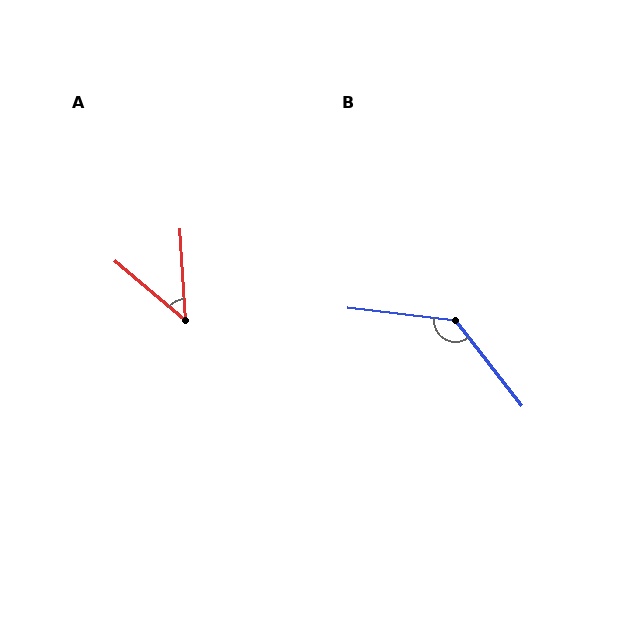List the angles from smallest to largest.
A (46°), B (135°).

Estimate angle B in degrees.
Approximately 135 degrees.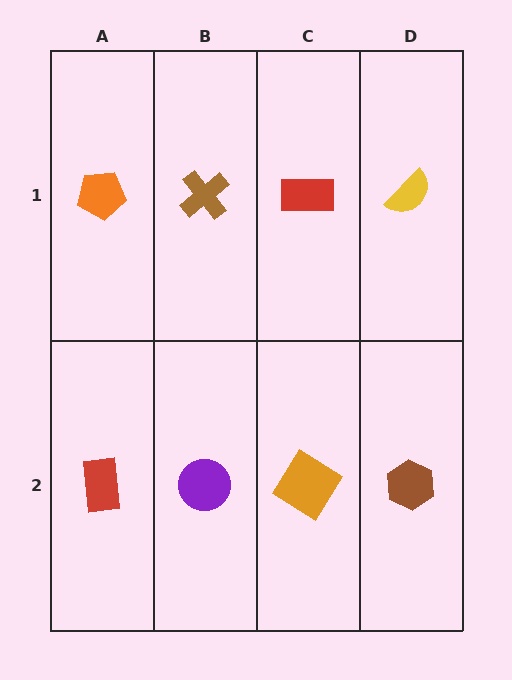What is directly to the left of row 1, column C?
A brown cross.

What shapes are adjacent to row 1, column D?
A brown hexagon (row 2, column D), a red rectangle (row 1, column C).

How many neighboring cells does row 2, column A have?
2.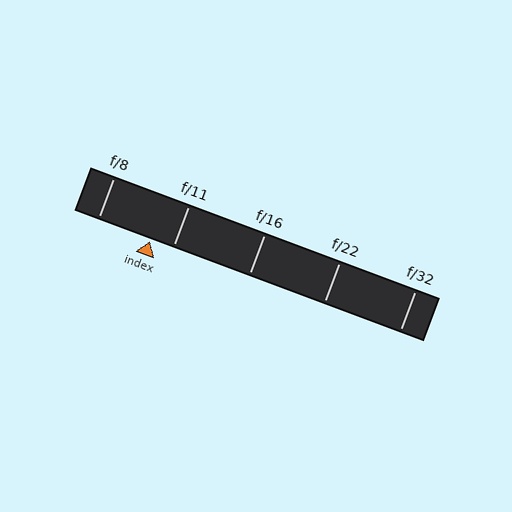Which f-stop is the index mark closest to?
The index mark is closest to f/11.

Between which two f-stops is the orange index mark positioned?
The index mark is between f/8 and f/11.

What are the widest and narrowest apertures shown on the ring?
The widest aperture shown is f/8 and the narrowest is f/32.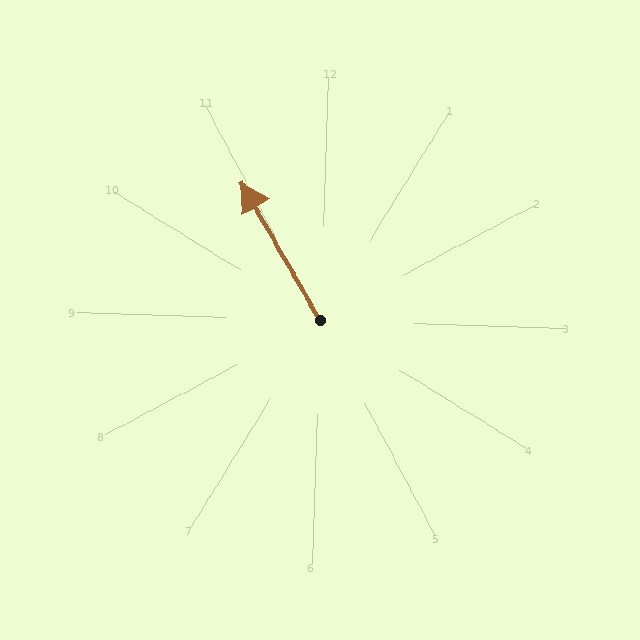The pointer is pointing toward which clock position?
Roughly 11 o'clock.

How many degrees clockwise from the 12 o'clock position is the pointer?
Approximately 328 degrees.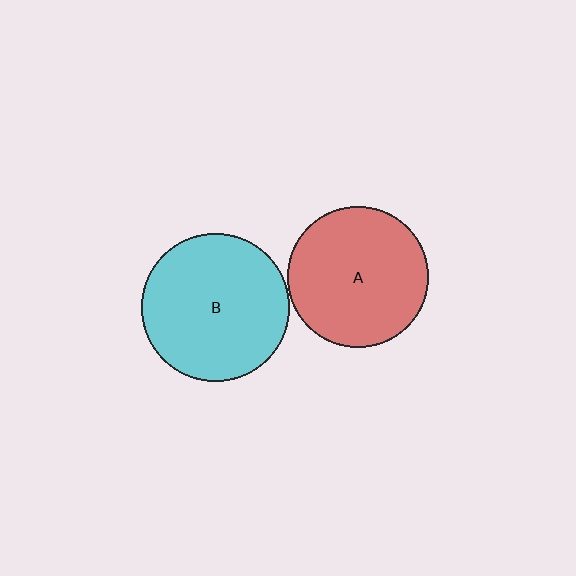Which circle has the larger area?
Circle B (cyan).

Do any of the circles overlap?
No, none of the circles overlap.